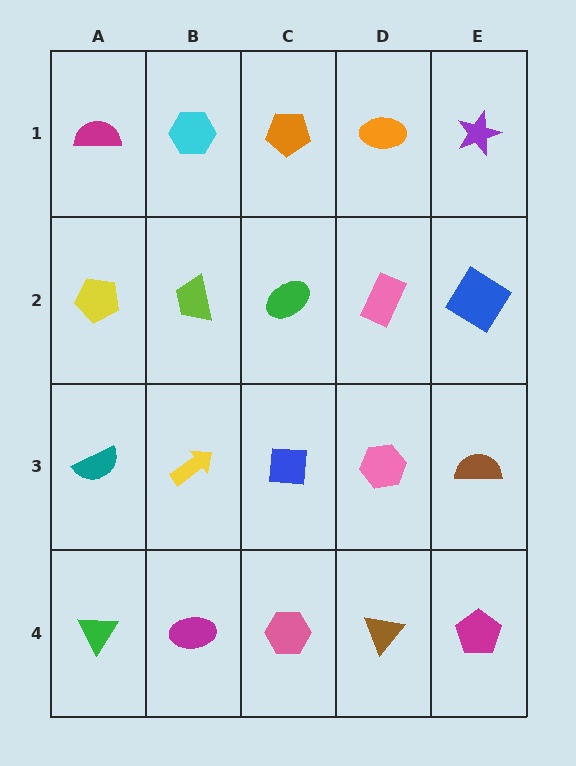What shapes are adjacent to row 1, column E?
A blue diamond (row 2, column E), an orange ellipse (row 1, column D).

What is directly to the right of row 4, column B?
A pink hexagon.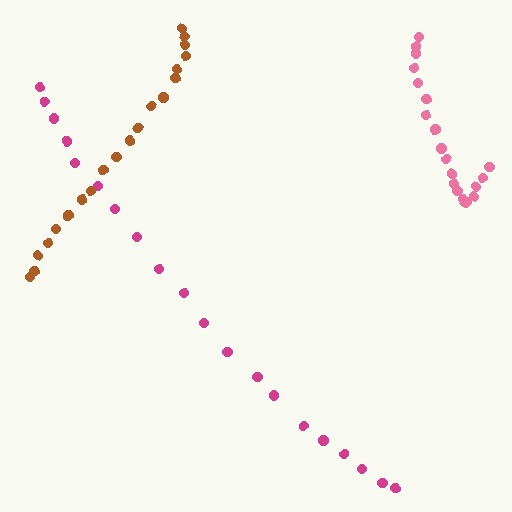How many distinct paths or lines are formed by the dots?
There are 3 distinct paths.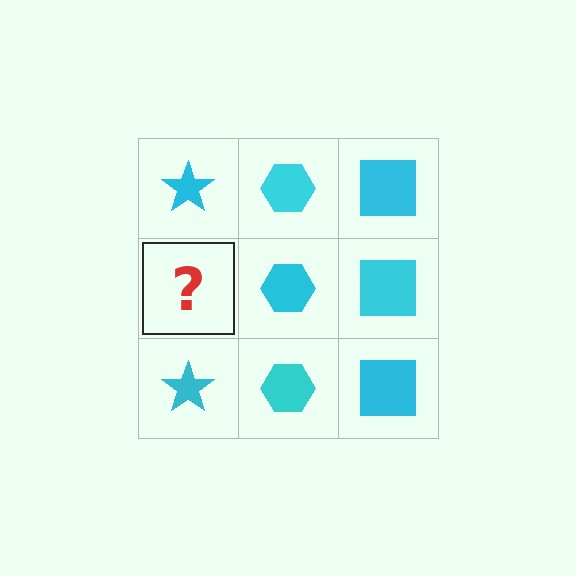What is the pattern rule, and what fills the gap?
The rule is that each column has a consistent shape. The gap should be filled with a cyan star.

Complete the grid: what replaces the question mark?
The question mark should be replaced with a cyan star.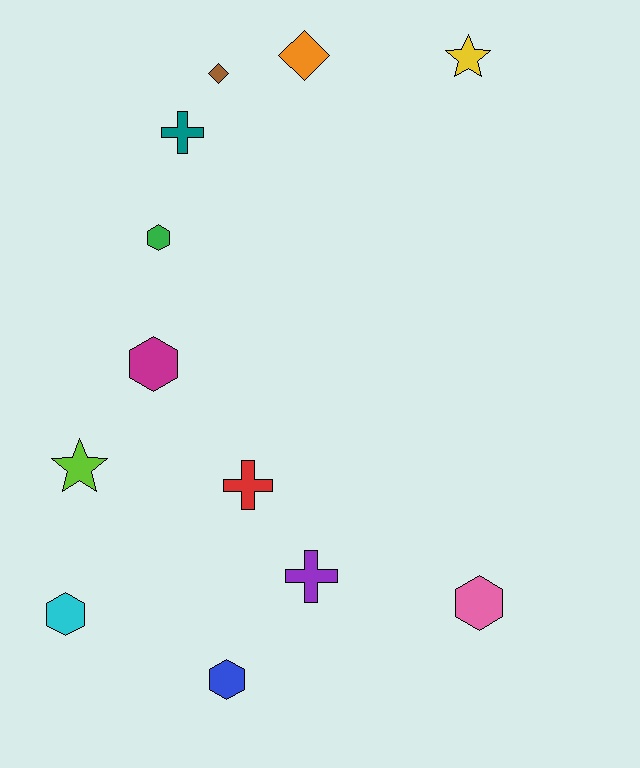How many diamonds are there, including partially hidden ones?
There are 2 diamonds.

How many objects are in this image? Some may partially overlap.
There are 12 objects.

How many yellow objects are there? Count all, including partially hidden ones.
There is 1 yellow object.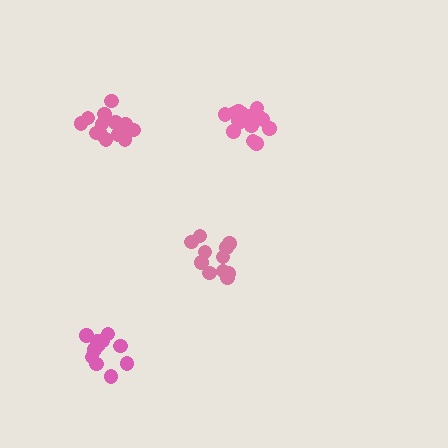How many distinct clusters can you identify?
There are 4 distinct clusters.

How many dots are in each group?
Group 1: 15 dots, Group 2: 11 dots, Group 3: 14 dots, Group 4: 12 dots (52 total).